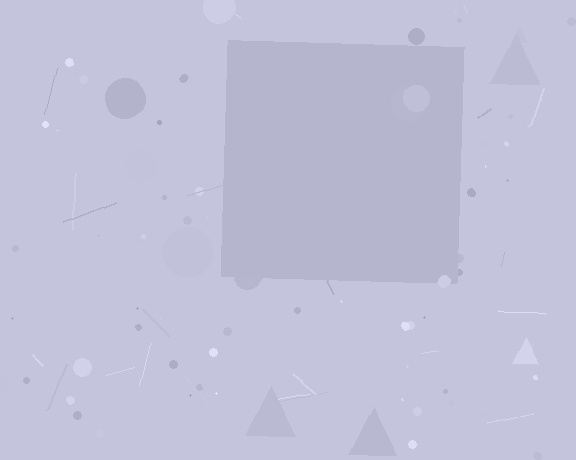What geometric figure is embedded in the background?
A square is embedded in the background.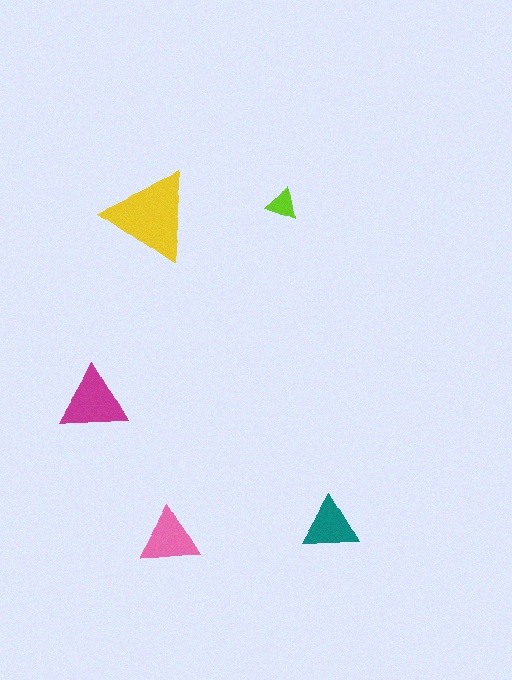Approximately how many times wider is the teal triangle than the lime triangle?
About 2 times wider.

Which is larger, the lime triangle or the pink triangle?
The pink one.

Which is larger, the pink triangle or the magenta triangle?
The magenta one.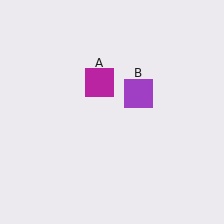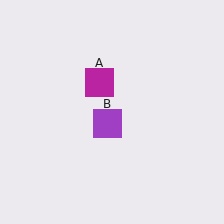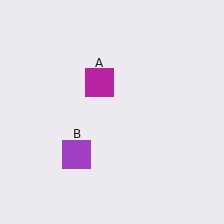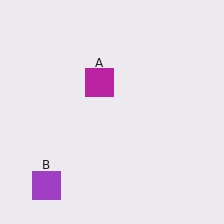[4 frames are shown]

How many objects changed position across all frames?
1 object changed position: purple square (object B).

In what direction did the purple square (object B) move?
The purple square (object B) moved down and to the left.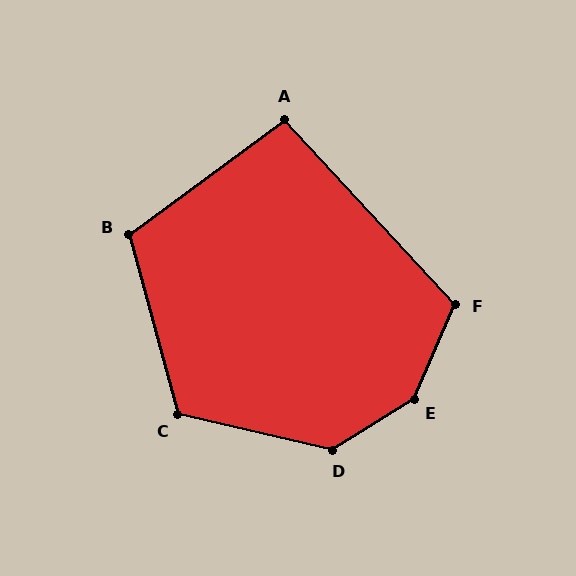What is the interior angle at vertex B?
Approximately 111 degrees (obtuse).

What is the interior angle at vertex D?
Approximately 135 degrees (obtuse).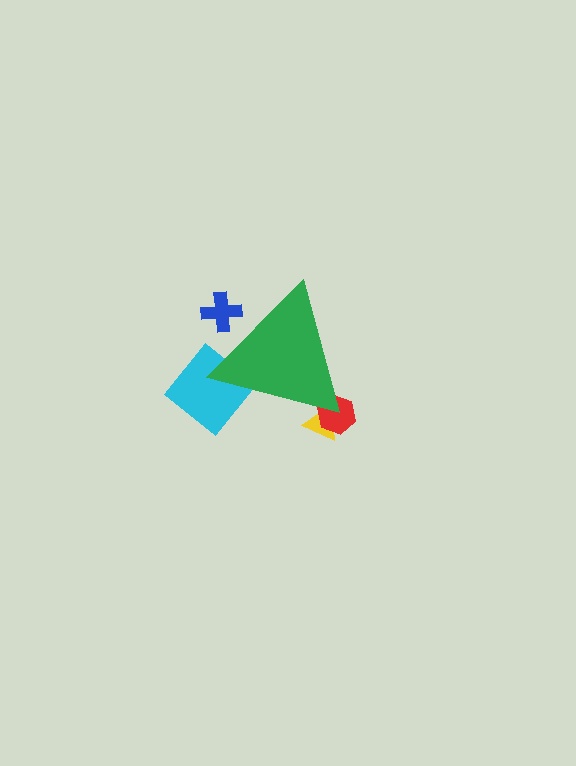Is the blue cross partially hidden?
Yes, the blue cross is partially hidden behind the green triangle.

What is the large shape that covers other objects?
A green triangle.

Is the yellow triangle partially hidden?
Yes, the yellow triangle is partially hidden behind the green triangle.